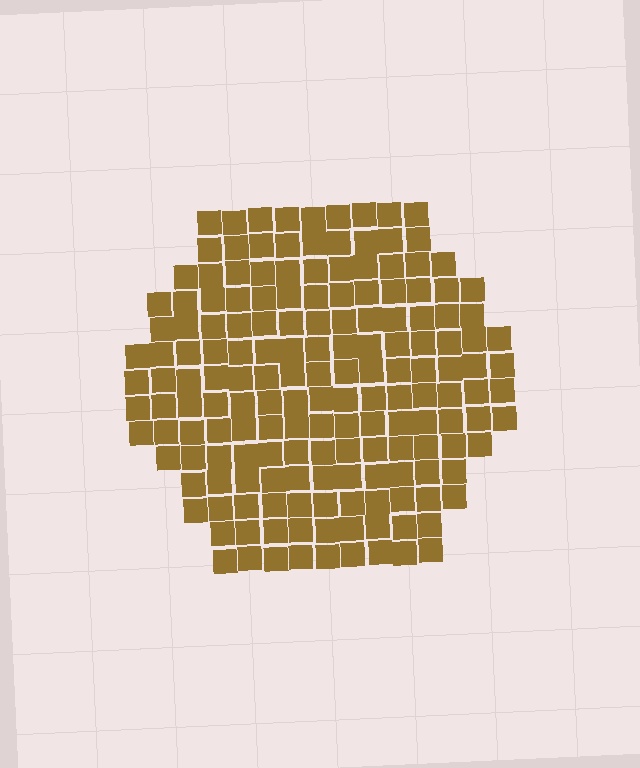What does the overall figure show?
The overall figure shows a hexagon.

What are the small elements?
The small elements are squares.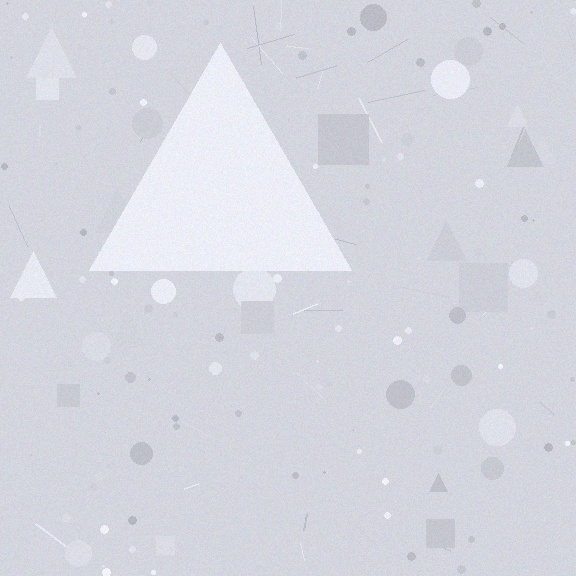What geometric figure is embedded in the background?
A triangle is embedded in the background.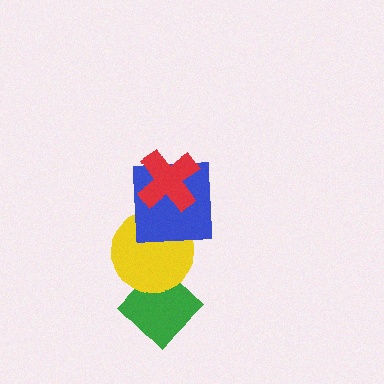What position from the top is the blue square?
The blue square is 2nd from the top.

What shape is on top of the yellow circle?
The blue square is on top of the yellow circle.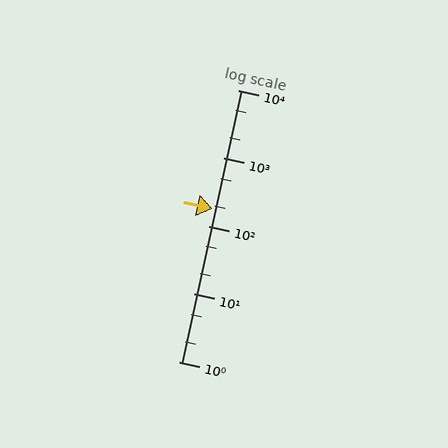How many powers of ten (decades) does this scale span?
The scale spans 4 decades, from 1 to 10000.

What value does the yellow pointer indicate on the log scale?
The pointer indicates approximately 180.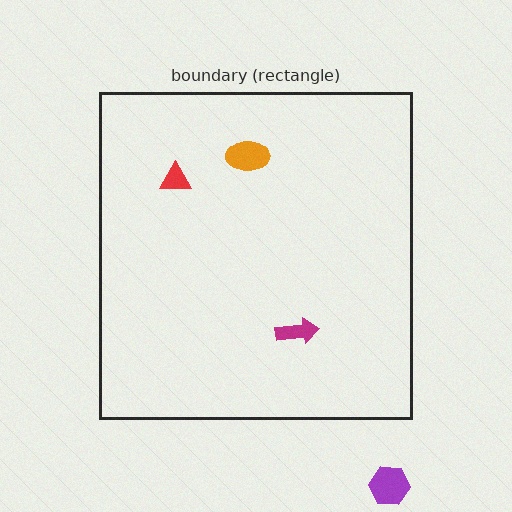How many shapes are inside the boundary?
3 inside, 1 outside.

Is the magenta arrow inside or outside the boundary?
Inside.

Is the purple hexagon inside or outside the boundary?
Outside.